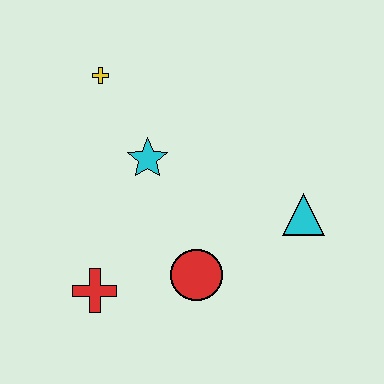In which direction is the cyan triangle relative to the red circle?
The cyan triangle is to the right of the red circle.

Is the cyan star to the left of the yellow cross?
No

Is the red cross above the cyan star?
No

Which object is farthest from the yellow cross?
The cyan triangle is farthest from the yellow cross.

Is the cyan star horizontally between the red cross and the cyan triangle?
Yes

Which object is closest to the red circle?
The red cross is closest to the red circle.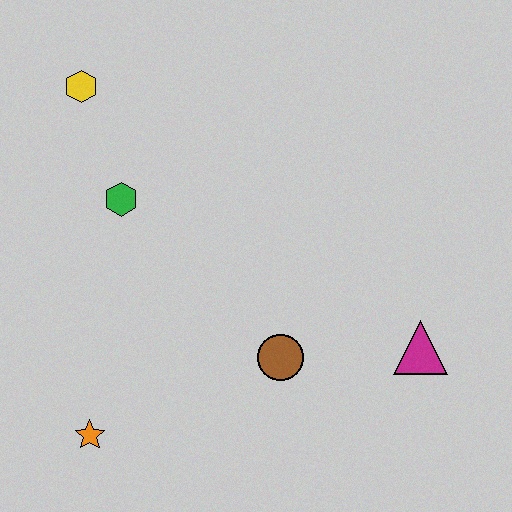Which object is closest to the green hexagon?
The yellow hexagon is closest to the green hexagon.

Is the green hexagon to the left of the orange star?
No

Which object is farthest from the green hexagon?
The magenta triangle is farthest from the green hexagon.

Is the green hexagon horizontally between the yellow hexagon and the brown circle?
Yes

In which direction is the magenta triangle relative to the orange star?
The magenta triangle is to the right of the orange star.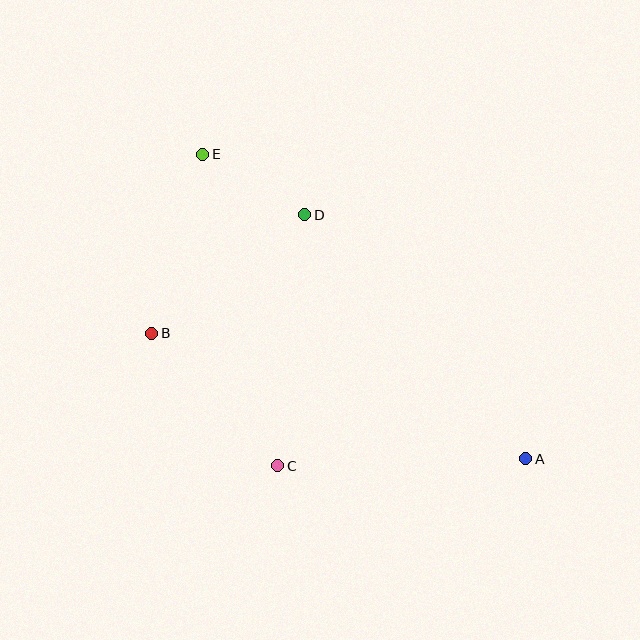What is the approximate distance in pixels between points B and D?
The distance between B and D is approximately 194 pixels.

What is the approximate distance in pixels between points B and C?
The distance between B and C is approximately 183 pixels.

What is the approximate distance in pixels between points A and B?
The distance between A and B is approximately 395 pixels.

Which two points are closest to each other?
Points D and E are closest to each other.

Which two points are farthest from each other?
Points A and E are farthest from each other.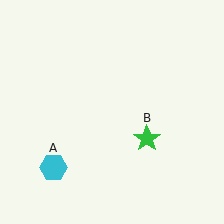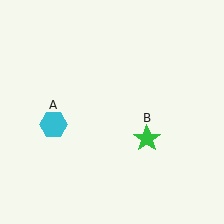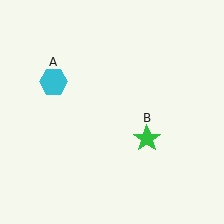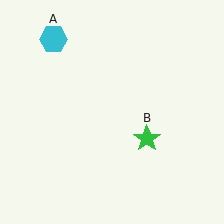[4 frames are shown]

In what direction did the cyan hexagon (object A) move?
The cyan hexagon (object A) moved up.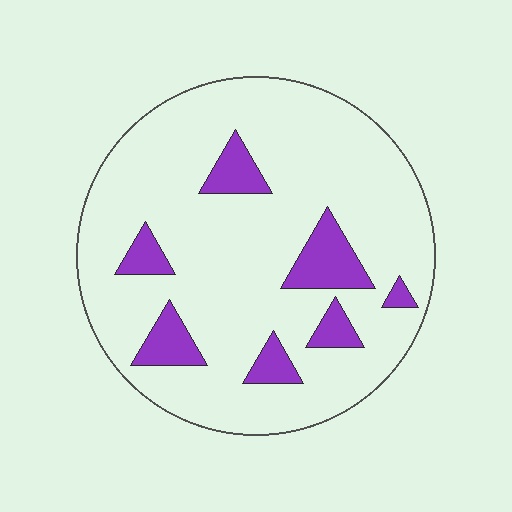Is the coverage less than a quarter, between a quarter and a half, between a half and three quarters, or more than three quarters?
Less than a quarter.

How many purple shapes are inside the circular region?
7.